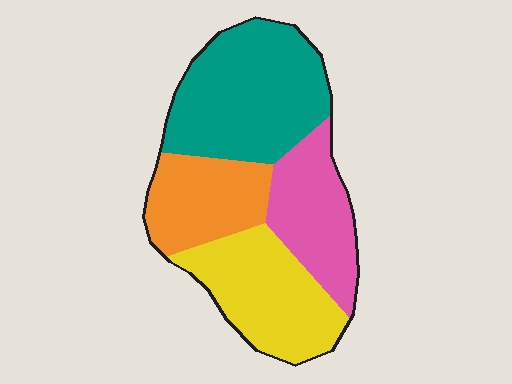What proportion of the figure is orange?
Orange takes up about one fifth (1/5) of the figure.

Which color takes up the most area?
Teal, at roughly 35%.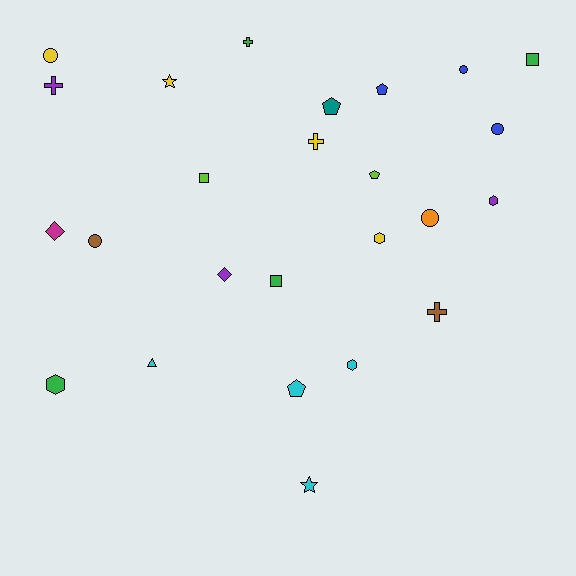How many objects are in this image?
There are 25 objects.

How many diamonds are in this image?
There are 2 diamonds.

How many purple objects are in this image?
There are 3 purple objects.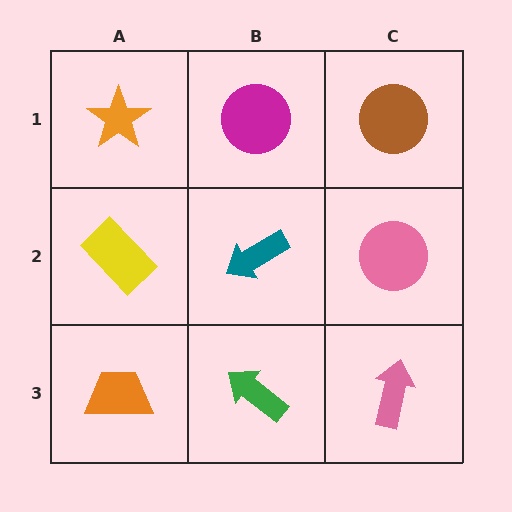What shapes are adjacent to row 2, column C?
A brown circle (row 1, column C), a pink arrow (row 3, column C), a teal arrow (row 2, column B).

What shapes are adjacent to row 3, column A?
A yellow rectangle (row 2, column A), a green arrow (row 3, column B).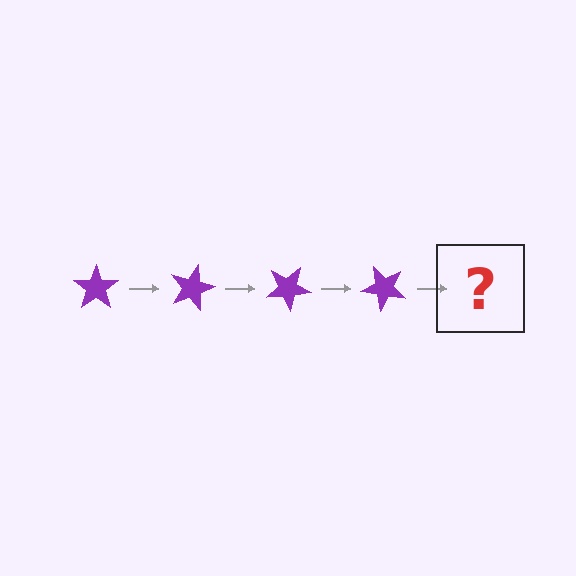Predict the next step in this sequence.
The next step is a purple star rotated 60 degrees.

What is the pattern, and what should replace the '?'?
The pattern is that the star rotates 15 degrees each step. The '?' should be a purple star rotated 60 degrees.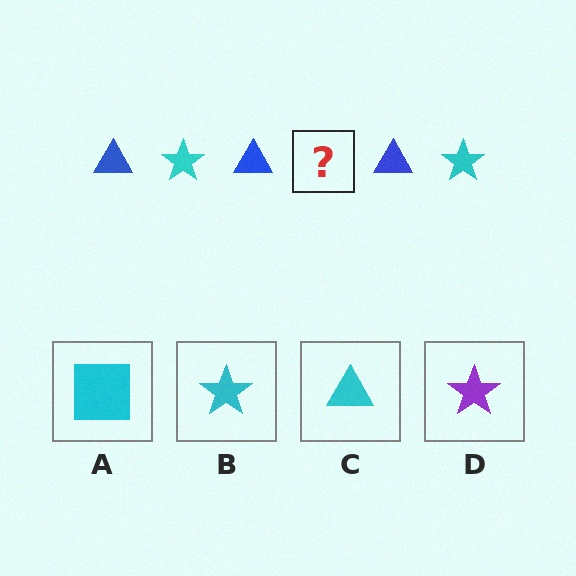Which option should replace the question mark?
Option B.